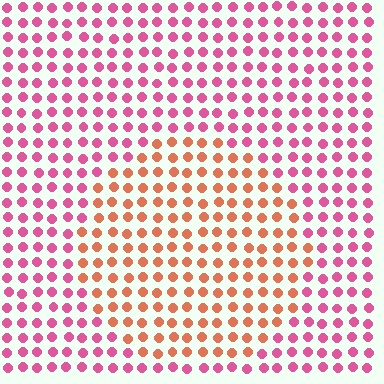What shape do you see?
I see a circle.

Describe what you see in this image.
The image is filled with small pink elements in a uniform arrangement. A circle-shaped region is visible where the elements are tinted to a slightly different hue, forming a subtle color boundary.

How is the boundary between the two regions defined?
The boundary is defined purely by a slight shift in hue (about 44 degrees). Spacing, size, and orientation are identical on both sides.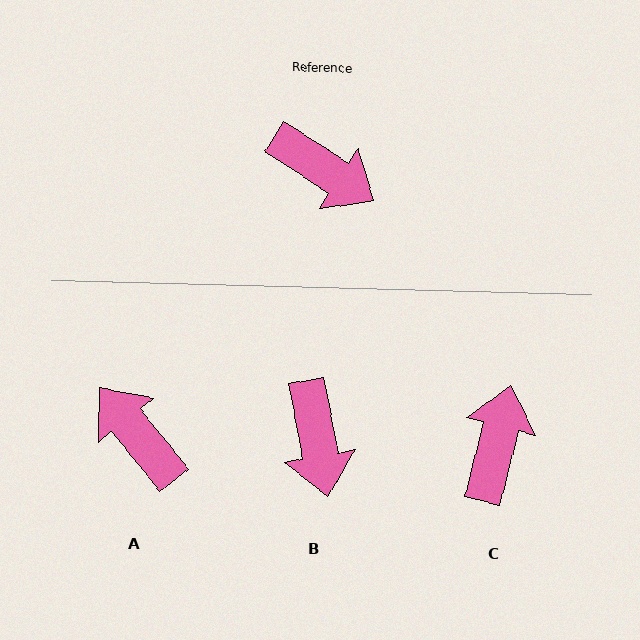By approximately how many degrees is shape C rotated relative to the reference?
Approximately 109 degrees counter-clockwise.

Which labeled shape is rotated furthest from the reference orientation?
A, about 162 degrees away.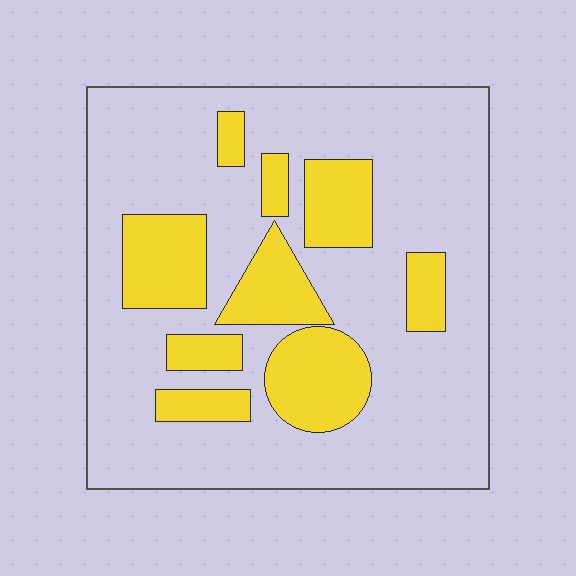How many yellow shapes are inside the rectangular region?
9.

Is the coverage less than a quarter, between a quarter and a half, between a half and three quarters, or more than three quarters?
Between a quarter and a half.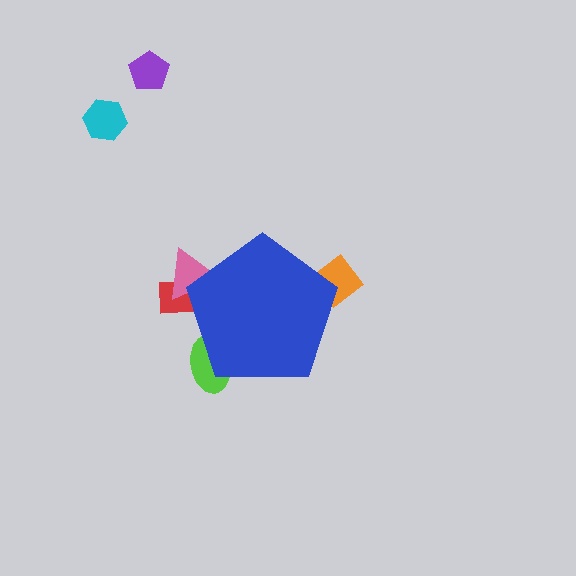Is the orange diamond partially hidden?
Yes, the orange diamond is partially hidden behind the blue pentagon.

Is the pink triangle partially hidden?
Yes, the pink triangle is partially hidden behind the blue pentagon.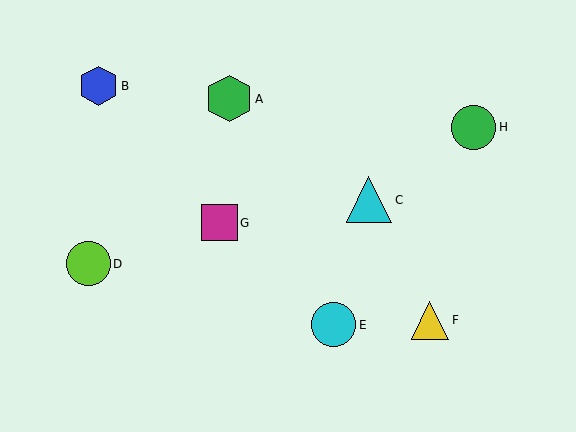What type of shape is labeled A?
Shape A is a green hexagon.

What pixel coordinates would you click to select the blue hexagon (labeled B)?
Click at (98, 86) to select the blue hexagon B.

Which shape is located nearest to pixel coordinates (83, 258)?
The lime circle (labeled D) at (89, 264) is nearest to that location.